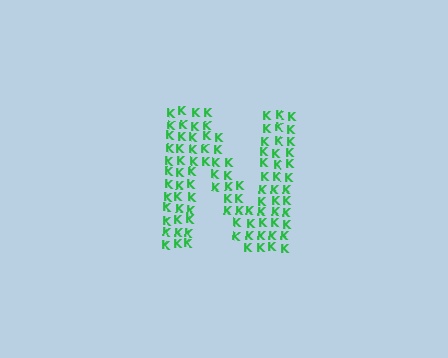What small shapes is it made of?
It is made of small letter K's.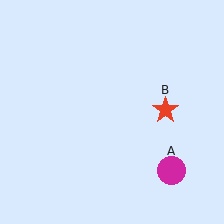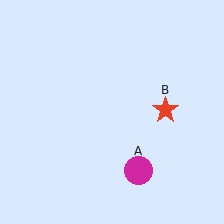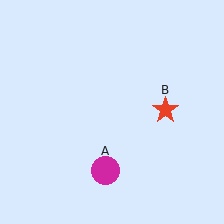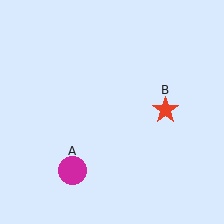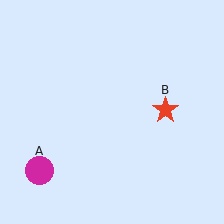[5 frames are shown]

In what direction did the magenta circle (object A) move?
The magenta circle (object A) moved left.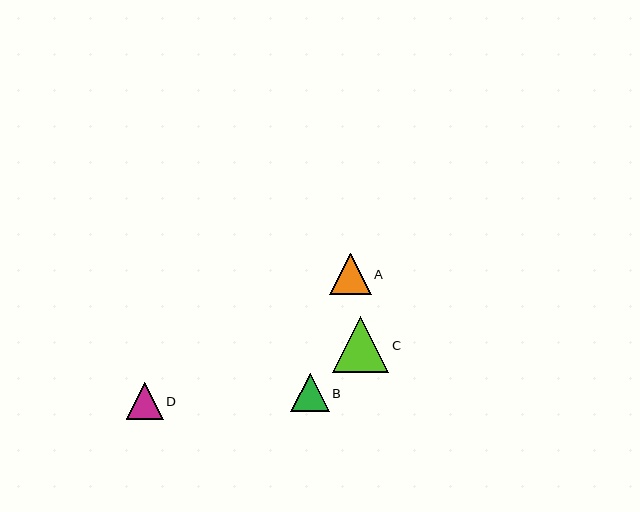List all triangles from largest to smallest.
From largest to smallest: C, A, B, D.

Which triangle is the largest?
Triangle C is the largest with a size of approximately 56 pixels.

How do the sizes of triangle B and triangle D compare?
Triangle B and triangle D are approximately the same size.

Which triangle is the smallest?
Triangle D is the smallest with a size of approximately 37 pixels.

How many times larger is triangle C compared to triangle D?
Triangle C is approximately 1.5 times the size of triangle D.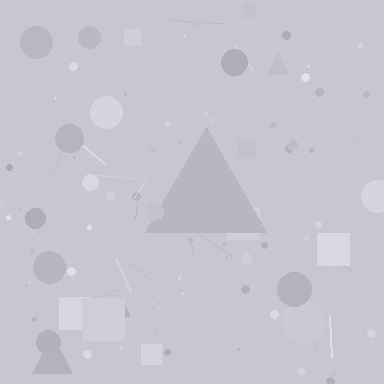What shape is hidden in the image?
A triangle is hidden in the image.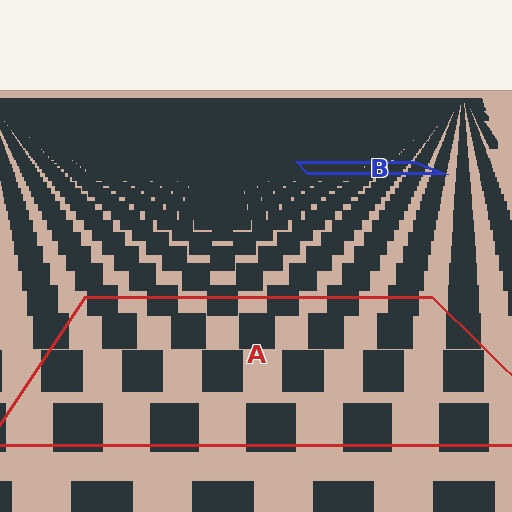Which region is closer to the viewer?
Region A is closer. The texture elements there are larger and more spread out.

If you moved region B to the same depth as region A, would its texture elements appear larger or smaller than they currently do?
They would appear larger. At a closer depth, the same texture elements are projected at a bigger on-screen size.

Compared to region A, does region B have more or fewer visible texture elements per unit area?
Region B has more texture elements per unit area — they are packed more densely because it is farther away.